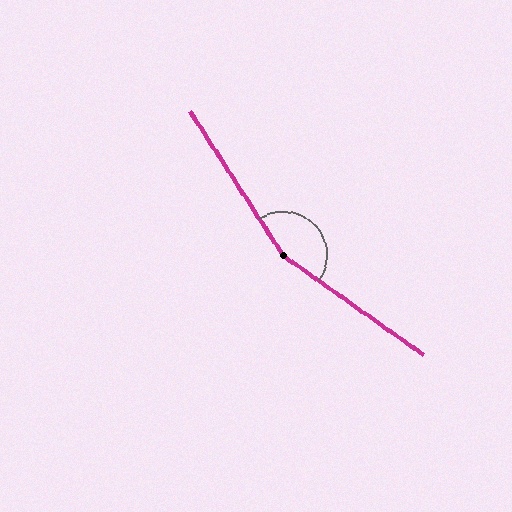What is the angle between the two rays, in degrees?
Approximately 158 degrees.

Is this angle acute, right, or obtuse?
It is obtuse.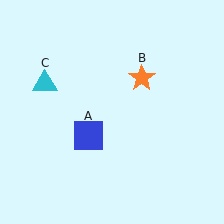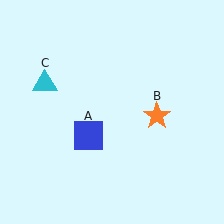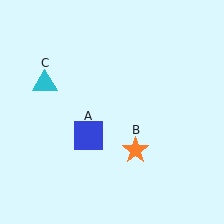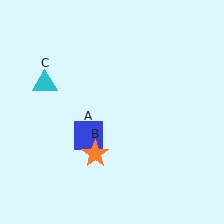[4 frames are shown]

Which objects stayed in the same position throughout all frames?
Blue square (object A) and cyan triangle (object C) remained stationary.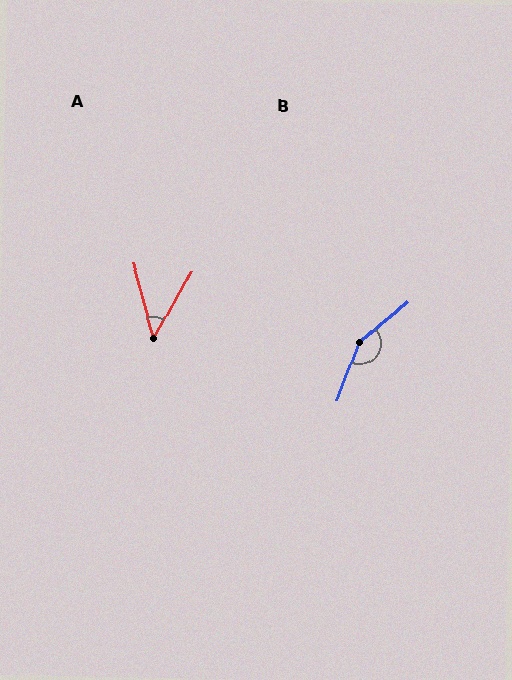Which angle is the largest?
B, at approximately 151 degrees.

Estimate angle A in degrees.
Approximately 45 degrees.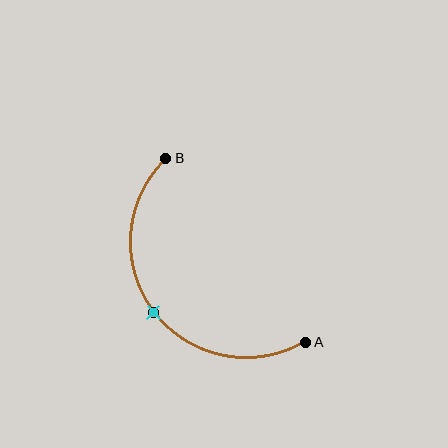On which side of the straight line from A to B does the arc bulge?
The arc bulges below and to the left of the straight line connecting A and B.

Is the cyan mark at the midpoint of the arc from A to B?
Yes. The cyan mark lies on the arc at equal arc-length from both A and B — it is the arc midpoint.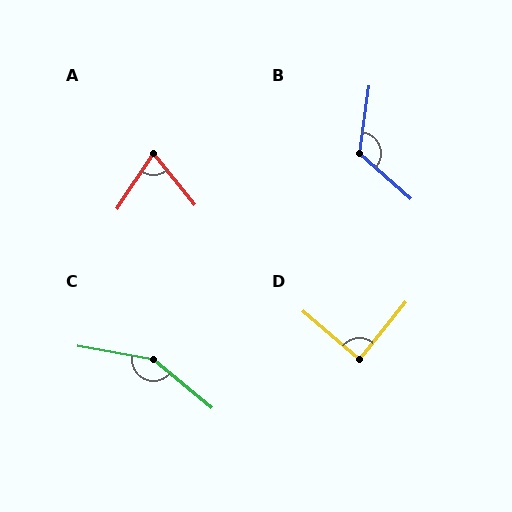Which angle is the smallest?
A, at approximately 72 degrees.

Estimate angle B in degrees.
Approximately 123 degrees.